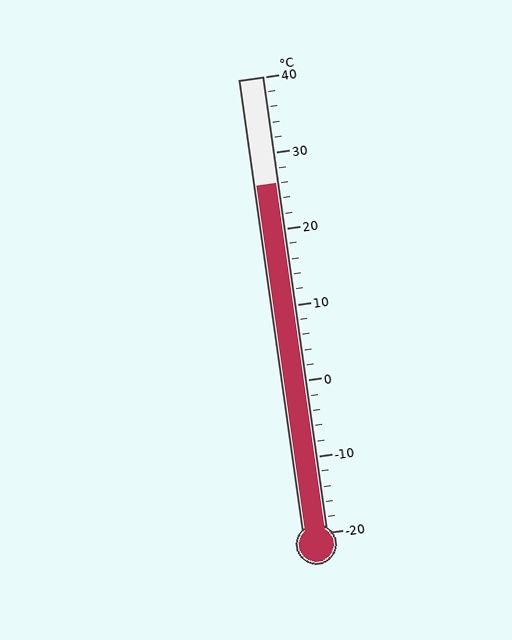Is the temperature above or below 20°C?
The temperature is above 20°C.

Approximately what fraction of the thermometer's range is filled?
The thermometer is filled to approximately 75% of its range.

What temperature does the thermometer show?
The thermometer shows approximately 26°C.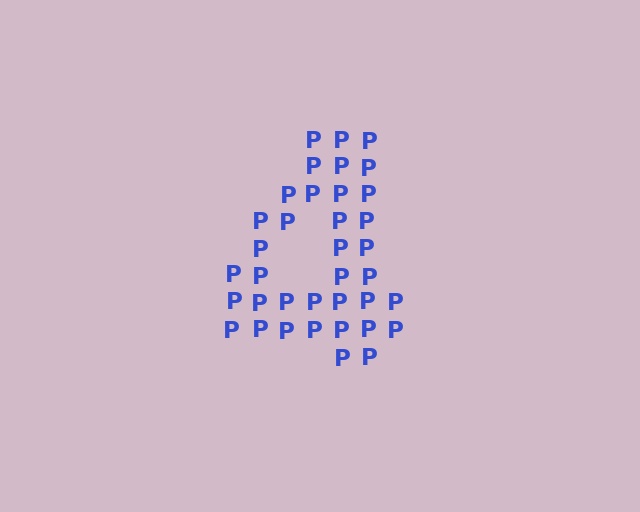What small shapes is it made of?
It is made of small letter P's.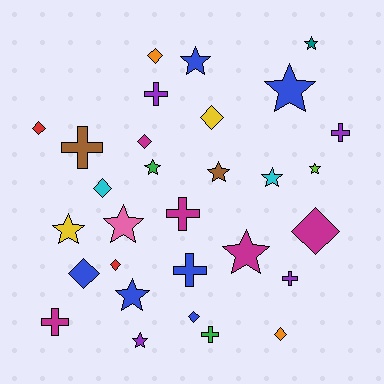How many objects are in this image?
There are 30 objects.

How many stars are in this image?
There are 12 stars.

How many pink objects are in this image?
There is 1 pink object.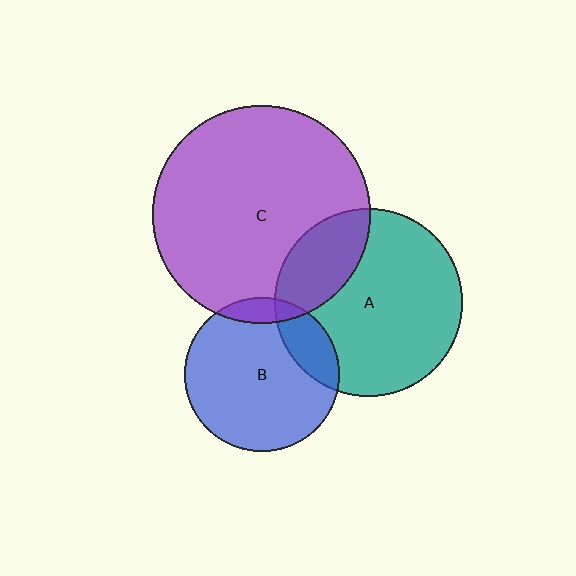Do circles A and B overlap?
Yes.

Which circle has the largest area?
Circle C (purple).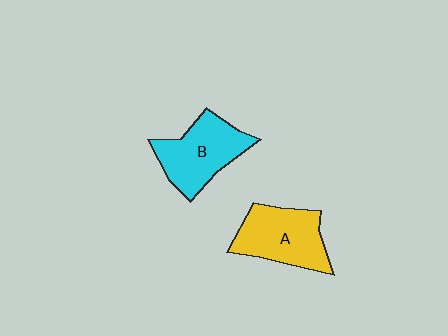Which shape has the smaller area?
Shape B (cyan).